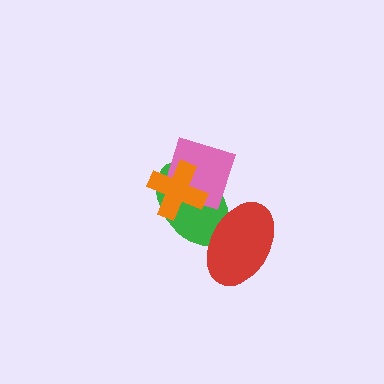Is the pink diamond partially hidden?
Yes, it is partially covered by another shape.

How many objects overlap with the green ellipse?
3 objects overlap with the green ellipse.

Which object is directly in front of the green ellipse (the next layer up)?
The pink diamond is directly in front of the green ellipse.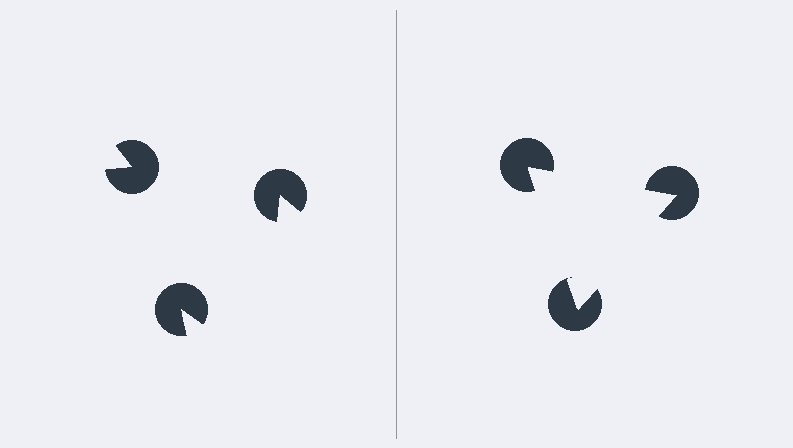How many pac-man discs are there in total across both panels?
6 — 3 on each side.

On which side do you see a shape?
An illusory triangle appears on the right side. On the left side the wedge cuts are rotated, so no coherent shape forms.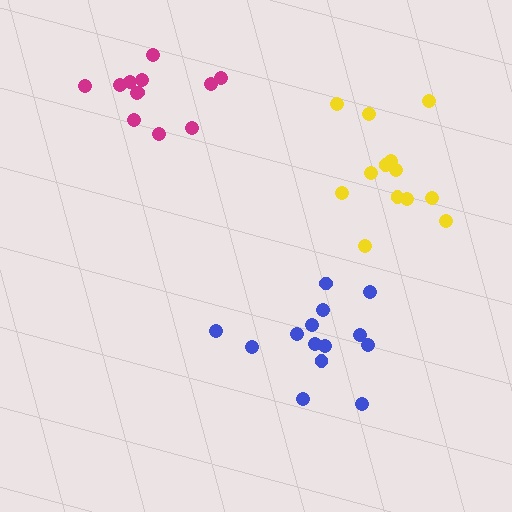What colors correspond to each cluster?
The clusters are colored: yellow, blue, magenta.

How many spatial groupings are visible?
There are 3 spatial groupings.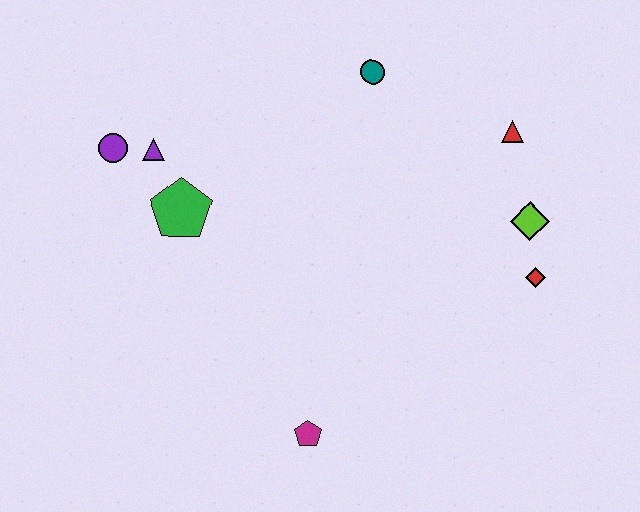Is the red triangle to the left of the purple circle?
No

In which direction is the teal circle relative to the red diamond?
The teal circle is above the red diamond.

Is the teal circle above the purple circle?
Yes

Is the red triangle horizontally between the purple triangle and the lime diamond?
Yes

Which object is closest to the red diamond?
The lime diamond is closest to the red diamond.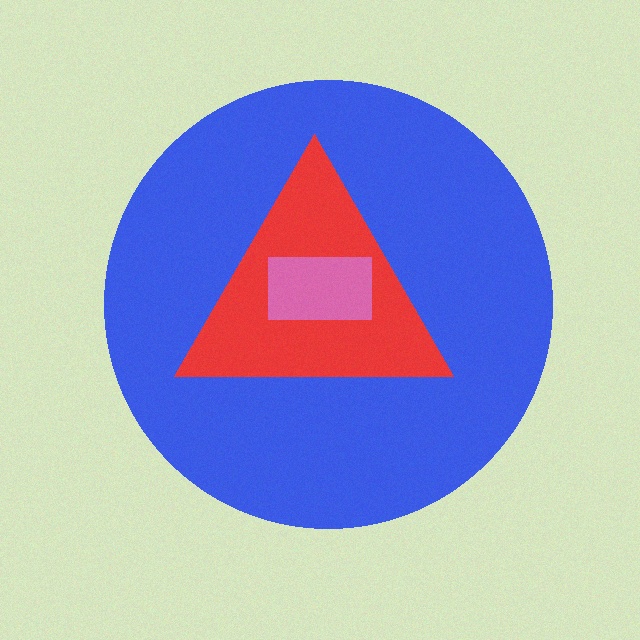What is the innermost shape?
The pink rectangle.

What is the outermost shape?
The blue circle.